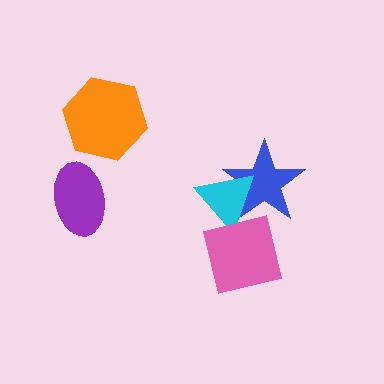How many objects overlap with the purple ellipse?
0 objects overlap with the purple ellipse.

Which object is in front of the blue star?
The cyan triangle is in front of the blue star.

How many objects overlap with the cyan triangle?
2 objects overlap with the cyan triangle.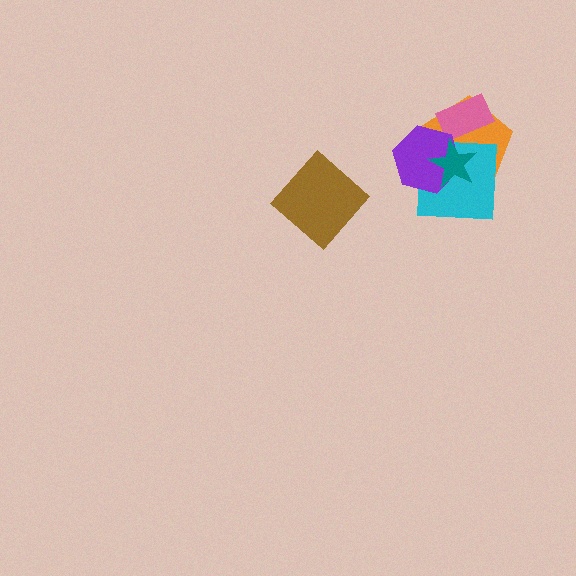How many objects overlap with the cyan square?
3 objects overlap with the cyan square.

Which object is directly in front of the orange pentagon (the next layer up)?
The pink rectangle is directly in front of the orange pentagon.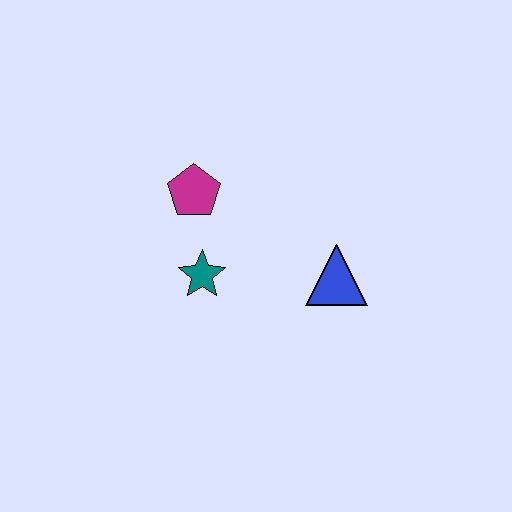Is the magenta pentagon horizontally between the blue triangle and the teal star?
No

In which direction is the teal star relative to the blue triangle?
The teal star is to the left of the blue triangle.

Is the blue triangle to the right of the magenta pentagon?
Yes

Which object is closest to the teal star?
The magenta pentagon is closest to the teal star.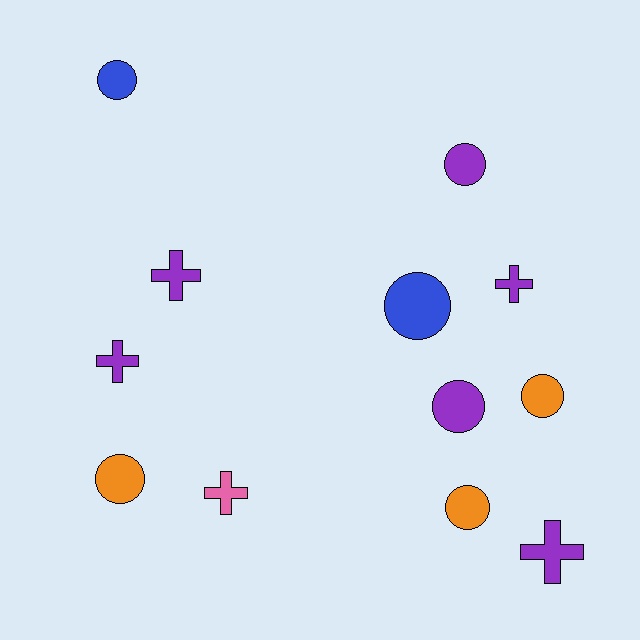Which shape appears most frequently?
Circle, with 7 objects.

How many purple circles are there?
There are 2 purple circles.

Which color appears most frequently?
Purple, with 6 objects.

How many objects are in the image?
There are 12 objects.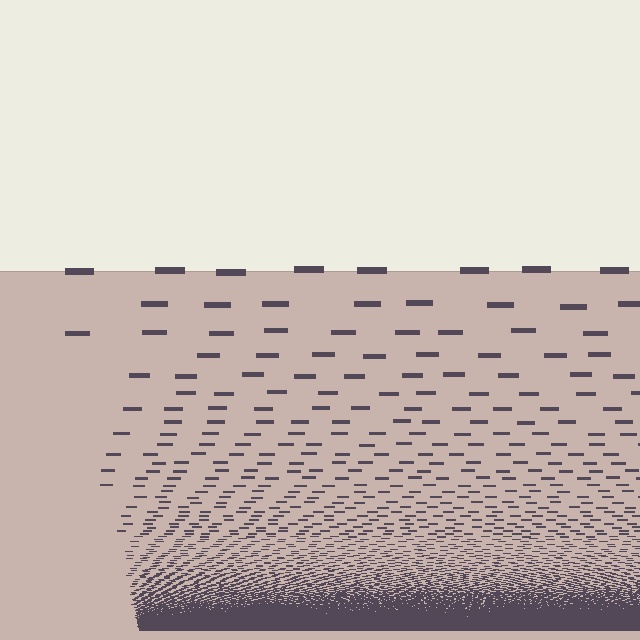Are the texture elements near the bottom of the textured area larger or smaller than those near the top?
Smaller. The gradient is inverted — elements near the bottom are smaller and denser.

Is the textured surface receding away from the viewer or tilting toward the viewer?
The surface appears to tilt toward the viewer. Texture elements get larger and sparser toward the top.